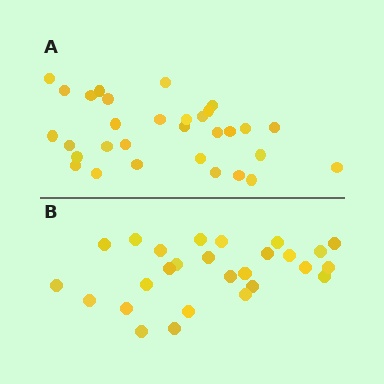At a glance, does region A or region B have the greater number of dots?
Region A (the top region) has more dots.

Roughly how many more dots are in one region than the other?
Region A has about 4 more dots than region B.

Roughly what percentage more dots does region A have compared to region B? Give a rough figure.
About 15% more.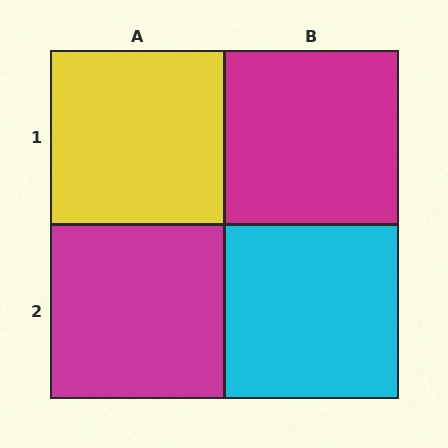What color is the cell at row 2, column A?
Magenta.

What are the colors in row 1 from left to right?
Yellow, magenta.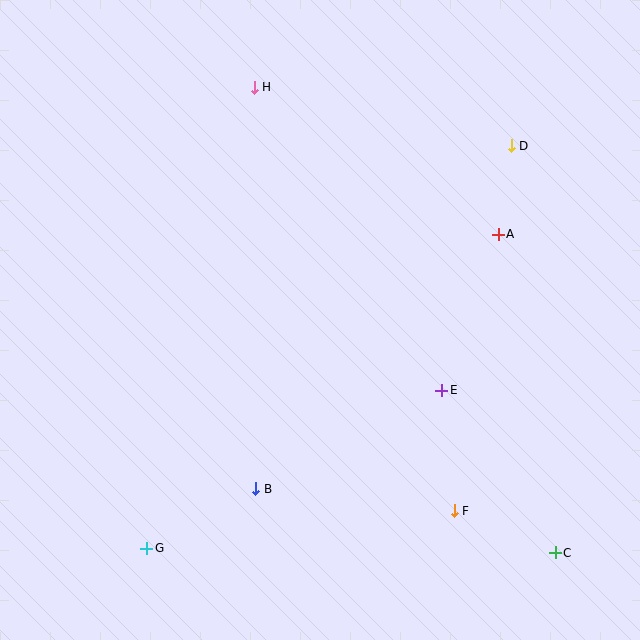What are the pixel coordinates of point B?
Point B is at (256, 489).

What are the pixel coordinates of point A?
Point A is at (498, 234).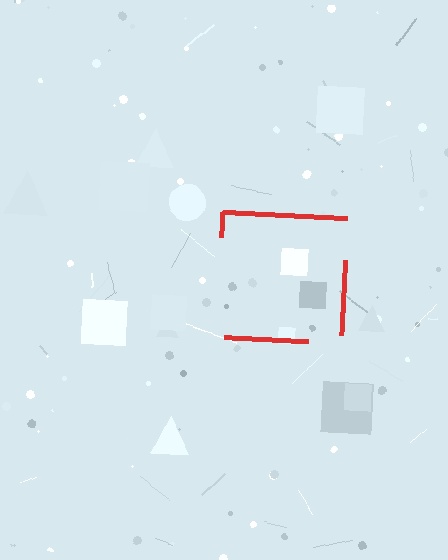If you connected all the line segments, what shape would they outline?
They would outline a square.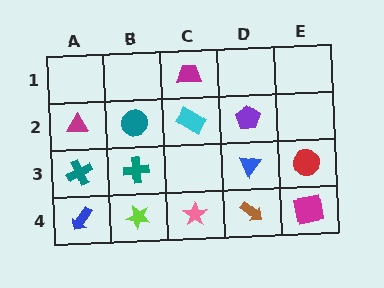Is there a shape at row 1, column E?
No, that cell is empty.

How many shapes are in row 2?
4 shapes.